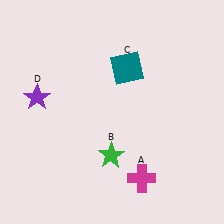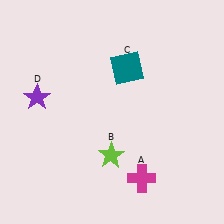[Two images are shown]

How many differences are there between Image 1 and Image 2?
There is 1 difference between the two images.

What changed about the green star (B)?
In Image 1, B is green. In Image 2, it changed to lime.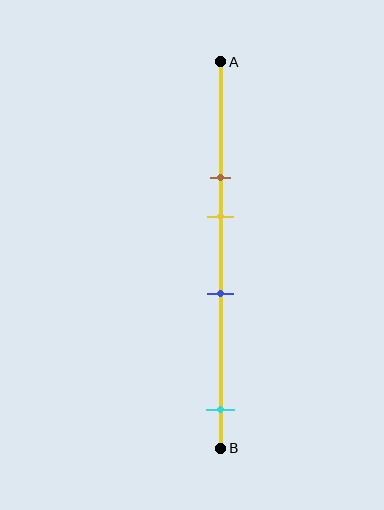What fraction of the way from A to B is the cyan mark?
The cyan mark is approximately 90% (0.9) of the way from A to B.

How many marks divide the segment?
There are 4 marks dividing the segment.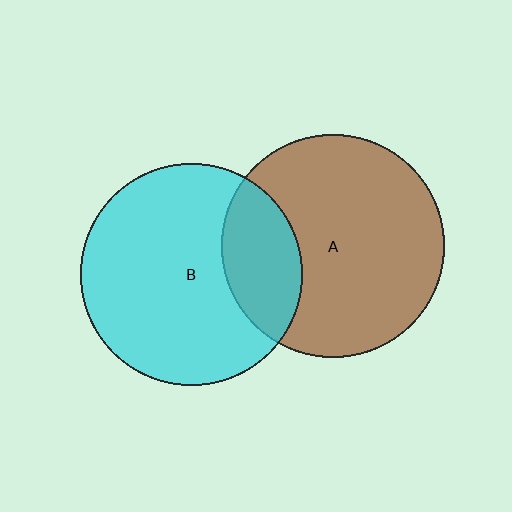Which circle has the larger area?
Circle A (brown).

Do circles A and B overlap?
Yes.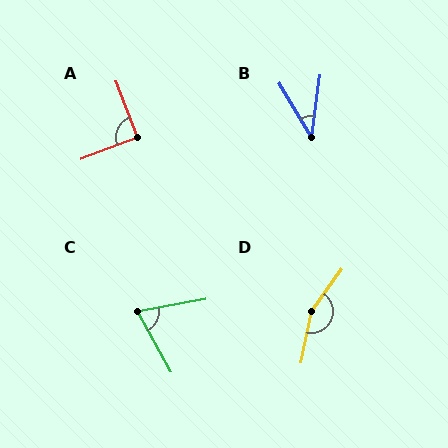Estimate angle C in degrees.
Approximately 71 degrees.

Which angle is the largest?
D, at approximately 156 degrees.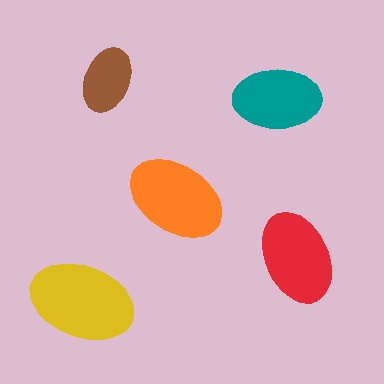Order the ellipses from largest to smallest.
the yellow one, the orange one, the red one, the teal one, the brown one.